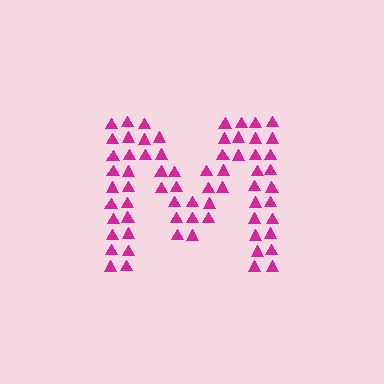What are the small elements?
The small elements are triangles.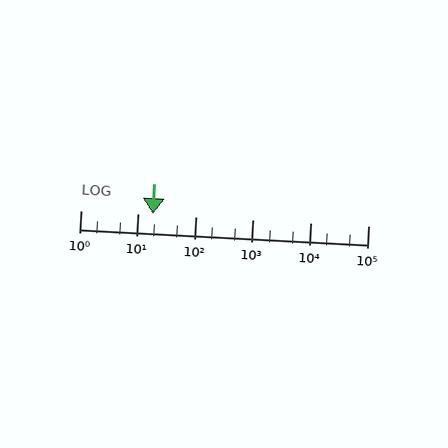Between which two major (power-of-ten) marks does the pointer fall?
The pointer is between 10 and 100.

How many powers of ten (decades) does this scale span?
The scale spans 5 decades, from 1 to 100000.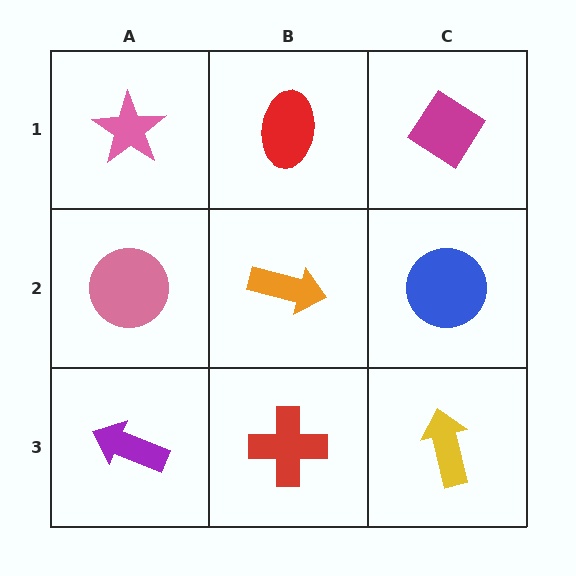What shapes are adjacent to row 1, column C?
A blue circle (row 2, column C), a red ellipse (row 1, column B).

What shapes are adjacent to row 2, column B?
A red ellipse (row 1, column B), a red cross (row 3, column B), a pink circle (row 2, column A), a blue circle (row 2, column C).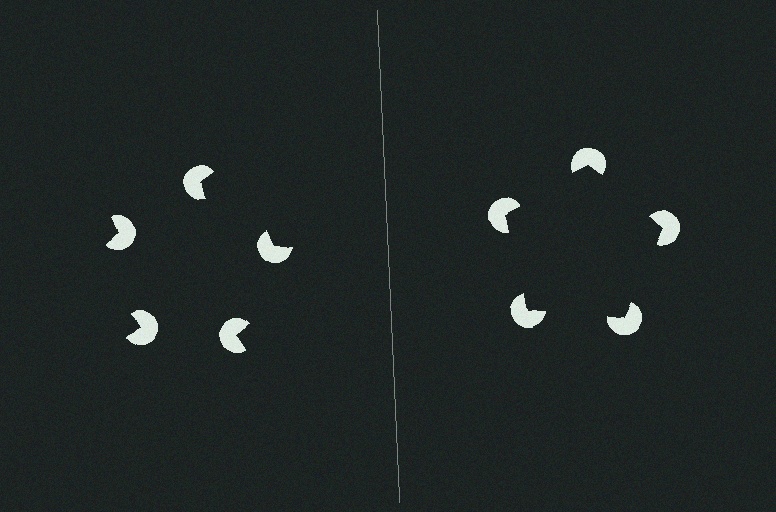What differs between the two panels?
The pac-man discs are positioned identically on both sides; only the wedge orientations differ. On the right they align to a pentagon; on the left they are misaligned.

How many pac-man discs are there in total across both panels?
10 — 5 on each side.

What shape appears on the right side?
An illusory pentagon.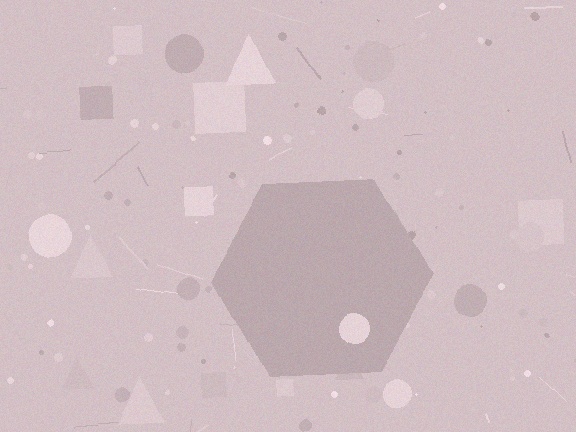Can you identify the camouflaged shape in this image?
The camouflaged shape is a hexagon.